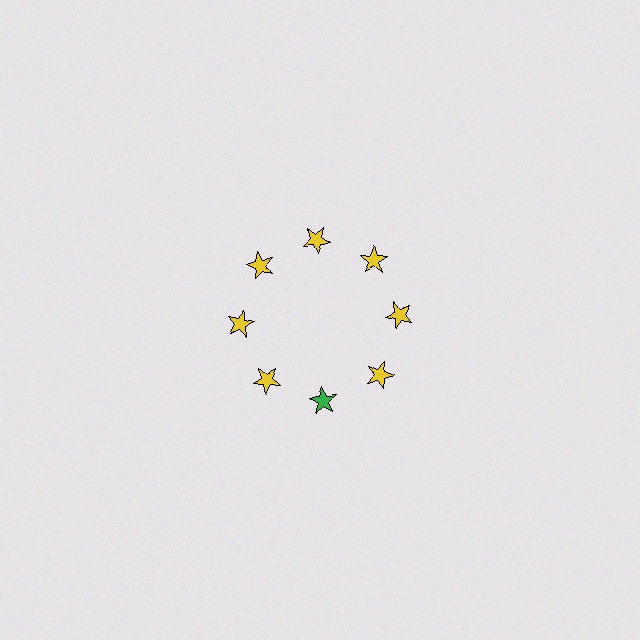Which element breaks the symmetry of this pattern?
The green star at roughly the 6 o'clock position breaks the symmetry. All other shapes are yellow stars.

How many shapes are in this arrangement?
There are 8 shapes arranged in a ring pattern.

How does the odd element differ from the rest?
It has a different color: green instead of yellow.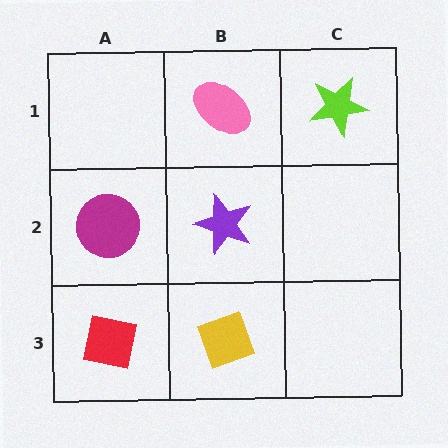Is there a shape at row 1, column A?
No, that cell is empty.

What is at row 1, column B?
A pink ellipse.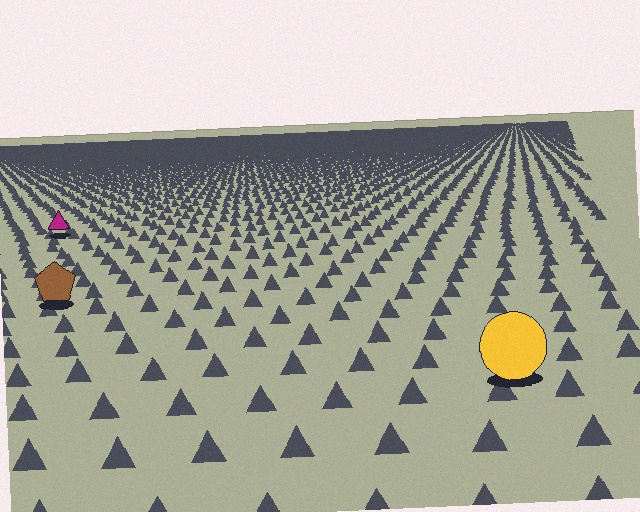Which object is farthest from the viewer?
The magenta triangle is farthest from the viewer. It appears smaller and the ground texture around it is denser.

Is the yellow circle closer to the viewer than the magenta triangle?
Yes. The yellow circle is closer — you can tell from the texture gradient: the ground texture is coarser near it.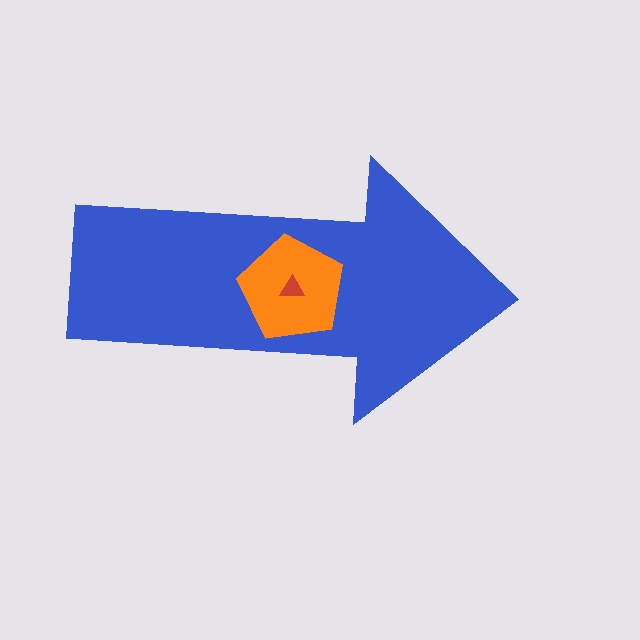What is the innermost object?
The red triangle.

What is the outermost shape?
The blue arrow.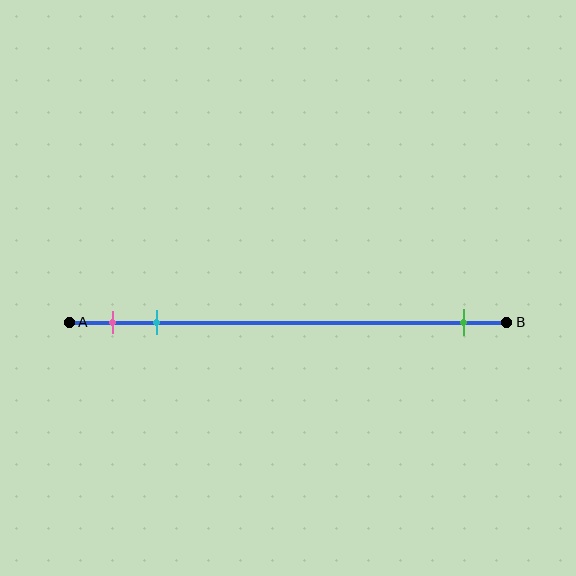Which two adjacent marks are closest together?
The pink and cyan marks are the closest adjacent pair.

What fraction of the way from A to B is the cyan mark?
The cyan mark is approximately 20% (0.2) of the way from A to B.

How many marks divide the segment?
There are 3 marks dividing the segment.